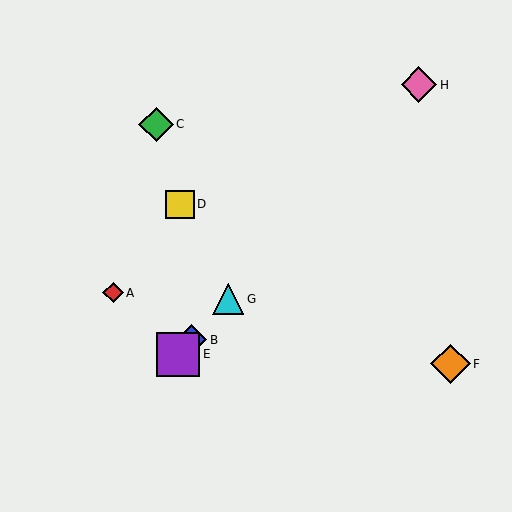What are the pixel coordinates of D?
Object D is at (180, 204).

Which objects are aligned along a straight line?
Objects B, E, G, H are aligned along a straight line.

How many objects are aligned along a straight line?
4 objects (B, E, G, H) are aligned along a straight line.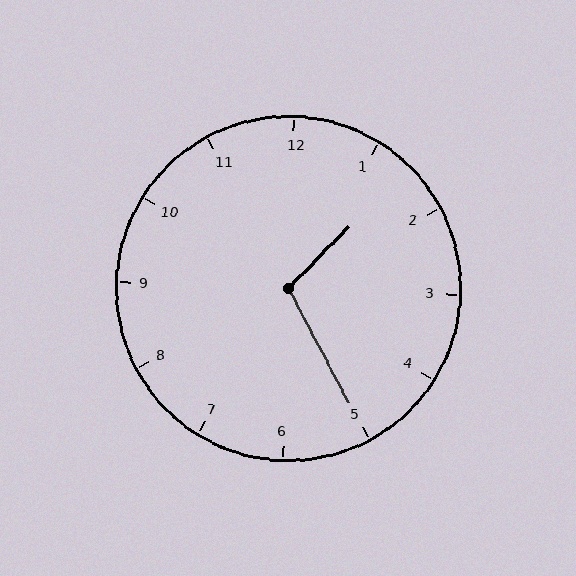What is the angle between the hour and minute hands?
Approximately 108 degrees.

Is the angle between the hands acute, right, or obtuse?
It is obtuse.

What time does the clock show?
1:25.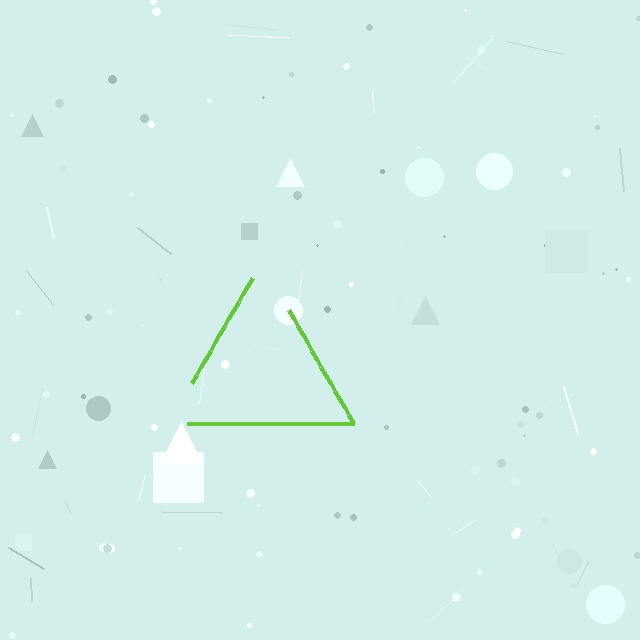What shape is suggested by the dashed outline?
The dashed outline suggests a triangle.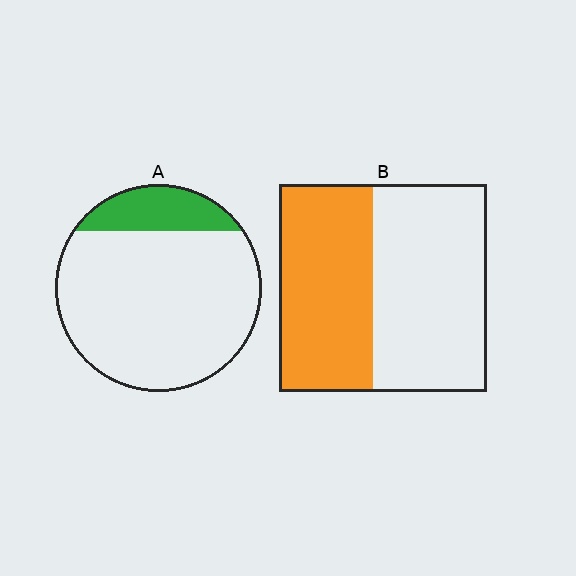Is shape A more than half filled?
No.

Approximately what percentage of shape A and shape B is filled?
A is approximately 15% and B is approximately 45%.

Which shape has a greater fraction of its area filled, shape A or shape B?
Shape B.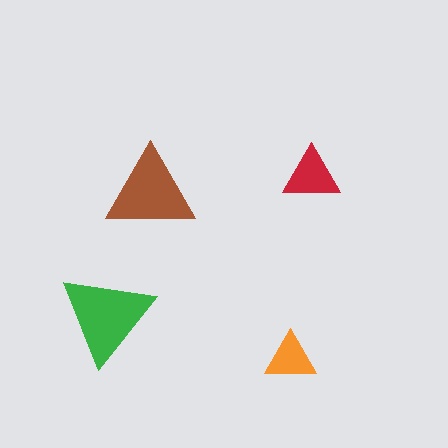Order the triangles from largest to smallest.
the green one, the brown one, the red one, the orange one.